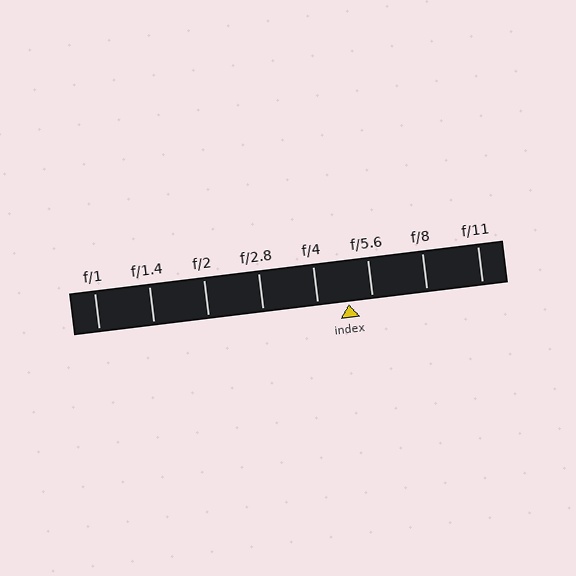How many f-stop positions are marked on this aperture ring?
There are 8 f-stop positions marked.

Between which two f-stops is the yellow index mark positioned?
The index mark is between f/4 and f/5.6.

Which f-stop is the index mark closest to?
The index mark is closest to f/5.6.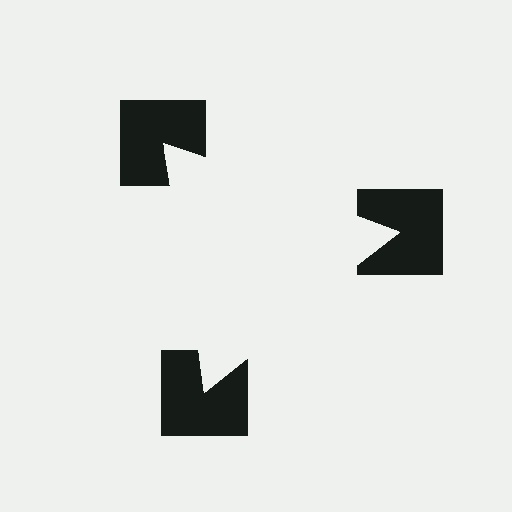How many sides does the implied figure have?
3 sides.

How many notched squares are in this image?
There are 3 — one at each vertex of the illusory triangle.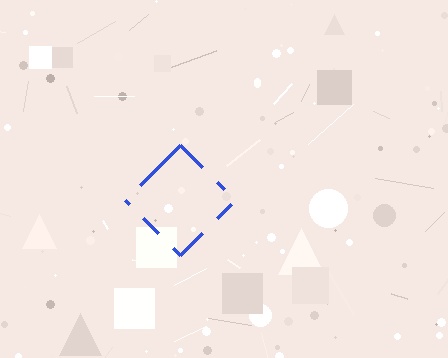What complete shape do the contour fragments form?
The contour fragments form a diamond.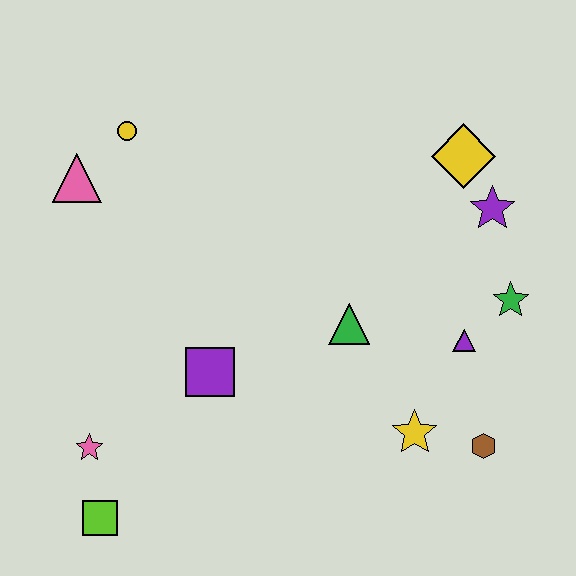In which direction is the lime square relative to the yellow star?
The lime square is to the left of the yellow star.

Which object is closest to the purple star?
The yellow diamond is closest to the purple star.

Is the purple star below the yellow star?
No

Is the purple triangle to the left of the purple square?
No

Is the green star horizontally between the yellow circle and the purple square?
No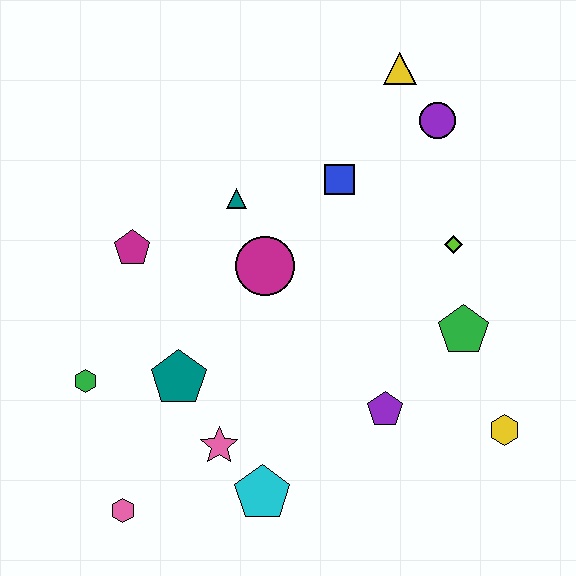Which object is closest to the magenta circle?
The teal triangle is closest to the magenta circle.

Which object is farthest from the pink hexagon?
The yellow triangle is farthest from the pink hexagon.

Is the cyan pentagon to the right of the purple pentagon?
No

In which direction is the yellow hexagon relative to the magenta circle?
The yellow hexagon is to the right of the magenta circle.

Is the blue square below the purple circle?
Yes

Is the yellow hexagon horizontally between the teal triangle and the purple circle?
No